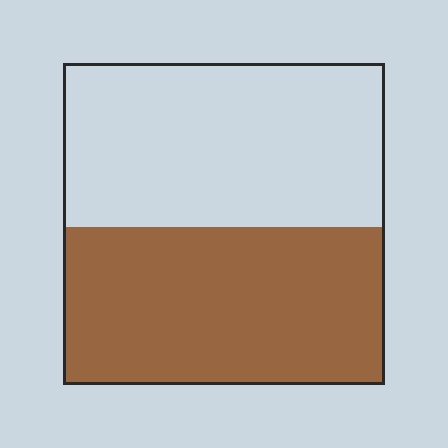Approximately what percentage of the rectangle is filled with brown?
Approximately 50%.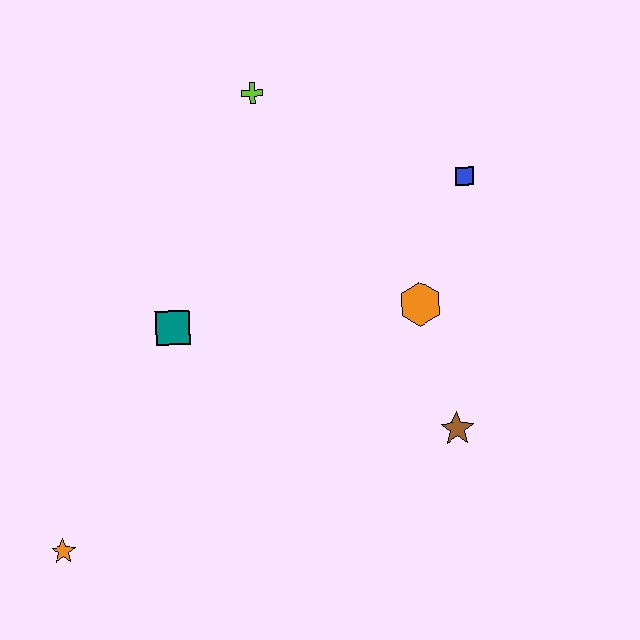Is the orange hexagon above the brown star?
Yes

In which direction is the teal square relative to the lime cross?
The teal square is below the lime cross.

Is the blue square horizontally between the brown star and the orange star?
No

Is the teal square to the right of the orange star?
Yes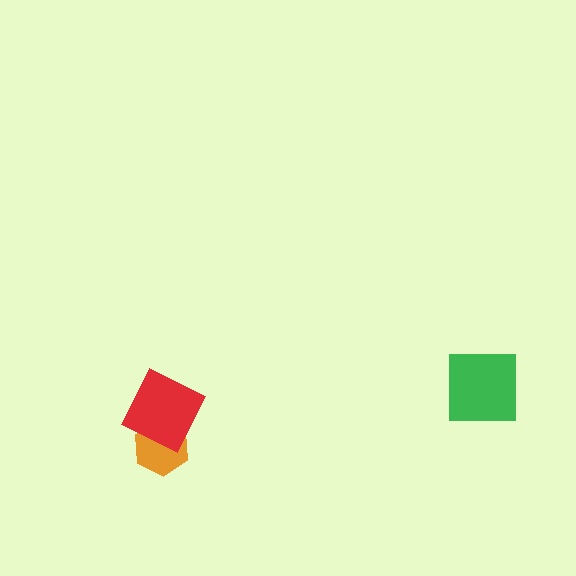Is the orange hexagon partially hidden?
Yes, it is partially covered by another shape.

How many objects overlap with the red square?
1 object overlaps with the red square.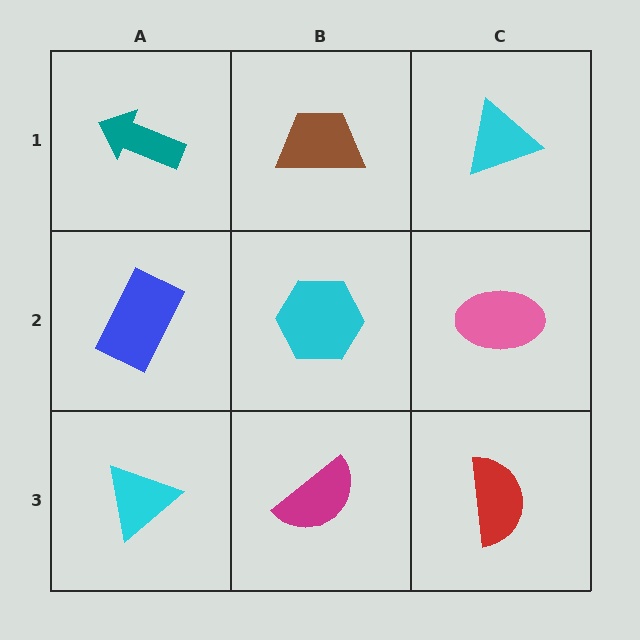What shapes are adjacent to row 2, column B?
A brown trapezoid (row 1, column B), a magenta semicircle (row 3, column B), a blue rectangle (row 2, column A), a pink ellipse (row 2, column C).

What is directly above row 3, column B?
A cyan hexagon.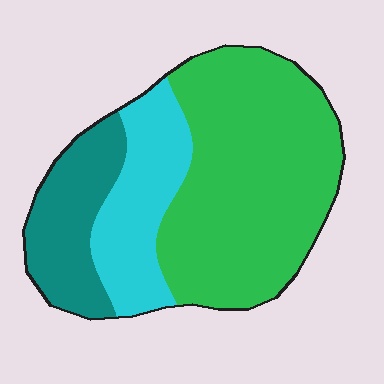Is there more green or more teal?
Green.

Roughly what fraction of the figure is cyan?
Cyan covers roughly 20% of the figure.